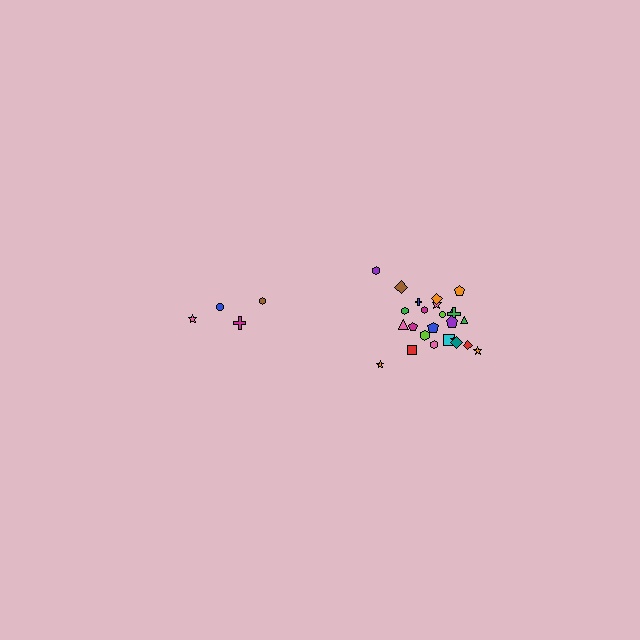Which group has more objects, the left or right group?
The right group.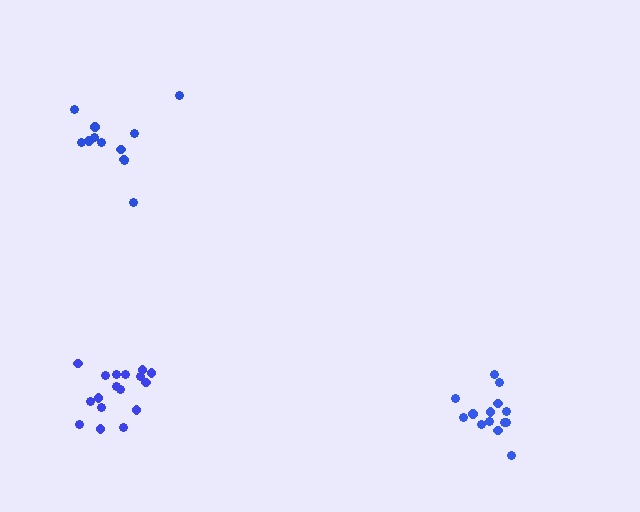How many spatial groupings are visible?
There are 3 spatial groupings.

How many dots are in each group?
Group 1: 12 dots, Group 2: 17 dots, Group 3: 14 dots (43 total).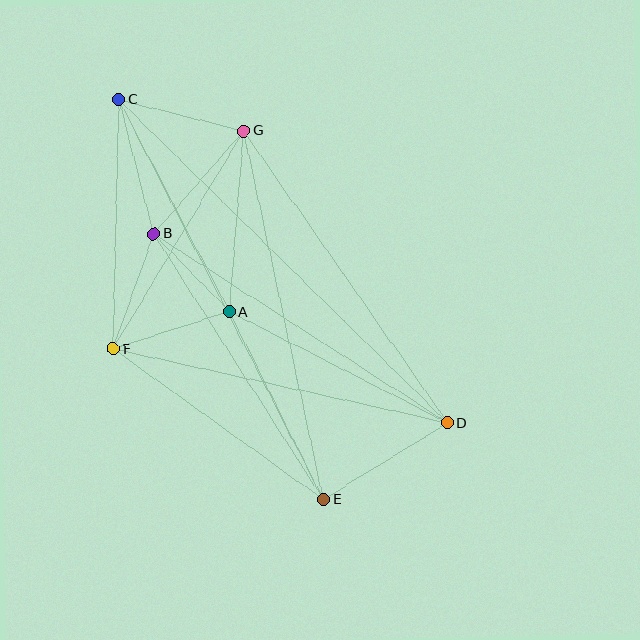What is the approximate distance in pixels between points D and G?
The distance between D and G is approximately 356 pixels.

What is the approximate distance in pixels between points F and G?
The distance between F and G is approximately 254 pixels.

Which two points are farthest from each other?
Points C and D are farthest from each other.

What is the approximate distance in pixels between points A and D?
The distance between A and D is approximately 245 pixels.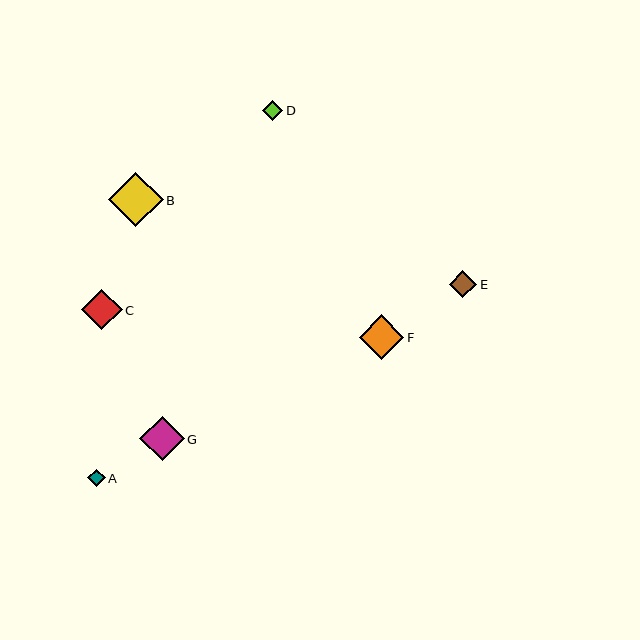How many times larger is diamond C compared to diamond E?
Diamond C is approximately 1.5 times the size of diamond E.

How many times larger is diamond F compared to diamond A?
Diamond F is approximately 2.5 times the size of diamond A.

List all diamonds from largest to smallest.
From largest to smallest: B, F, G, C, E, D, A.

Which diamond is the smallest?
Diamond A is the smallest with a size of approximately 18 pixels.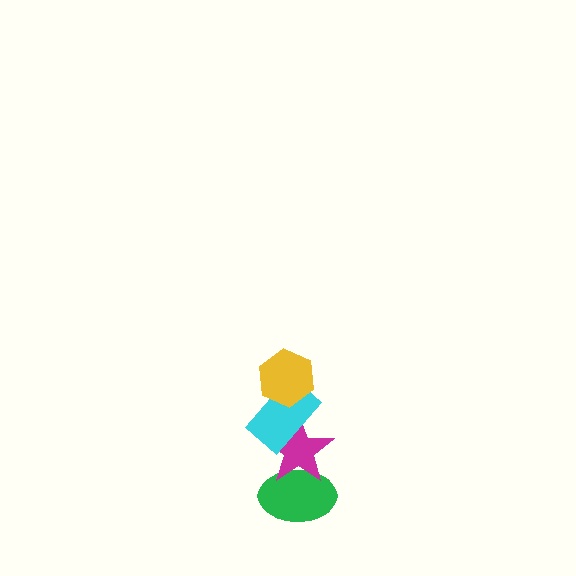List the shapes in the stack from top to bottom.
From top to bottom: the yellow hexagon, the cyan rectangle, the magenta star, the green ellipse.